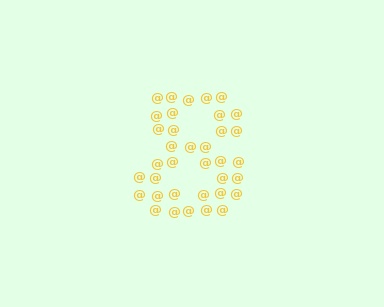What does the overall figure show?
The overall figure shows the digit 8.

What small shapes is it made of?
It is made of small at signs.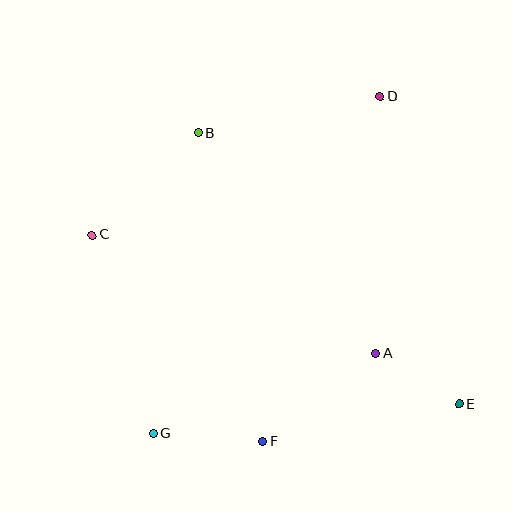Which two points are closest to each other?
Points A and E are closest to each other.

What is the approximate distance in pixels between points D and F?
The distance between D and F is approximately 364 pixels.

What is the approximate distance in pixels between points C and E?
The distance between C and E is approximately 405 pixels.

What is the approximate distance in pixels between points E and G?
The distance between E and G is approximately 308 pixels.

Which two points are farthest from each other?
Points D and G are farthest from each other.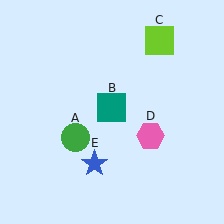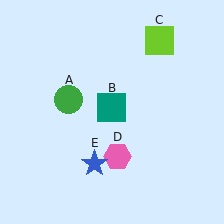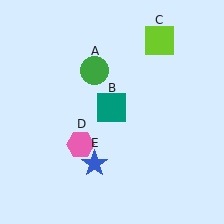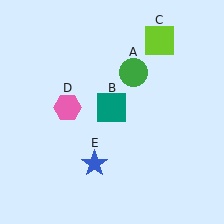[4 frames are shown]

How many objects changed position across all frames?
2 objects changed position: green circle (object A), pink hexagon (object D).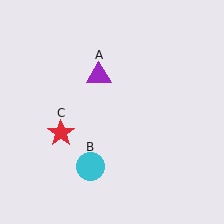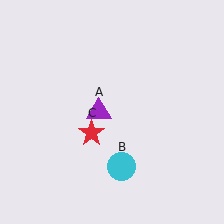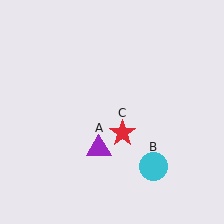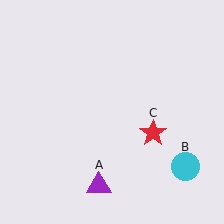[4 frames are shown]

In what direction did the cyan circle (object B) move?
The cyan circle (object B) moved right.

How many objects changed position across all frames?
3 objects changed position: purple triangle (object A), cyan circle (object B), red star (object C).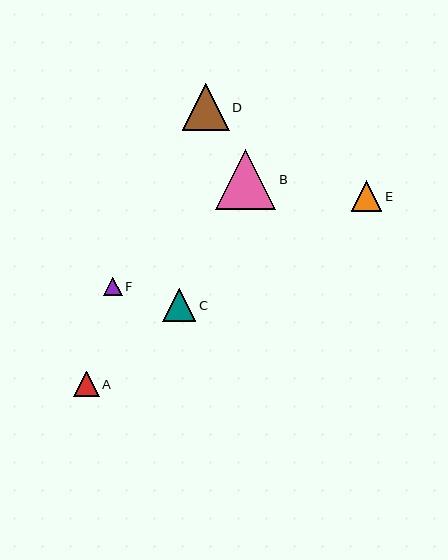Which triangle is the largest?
Triangle B is the largest with a size of approximately 60 pixels.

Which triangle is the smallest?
Triangle F is the smallest with a size of approximately 19 pixels.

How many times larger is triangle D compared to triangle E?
Triangle D is approximately 1.5 times the size of triangle E.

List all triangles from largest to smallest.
From largest to smallest: B, D, C, E, A, F.